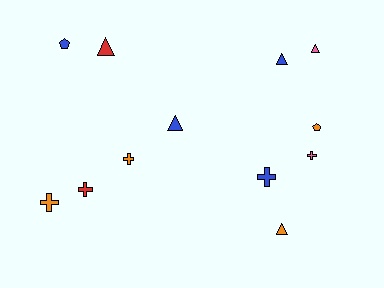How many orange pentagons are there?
There is 1 orange pentagon.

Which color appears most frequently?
Blue, with 4 objects.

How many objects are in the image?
There are 12 objects.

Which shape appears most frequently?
Triangle, with 5 objects.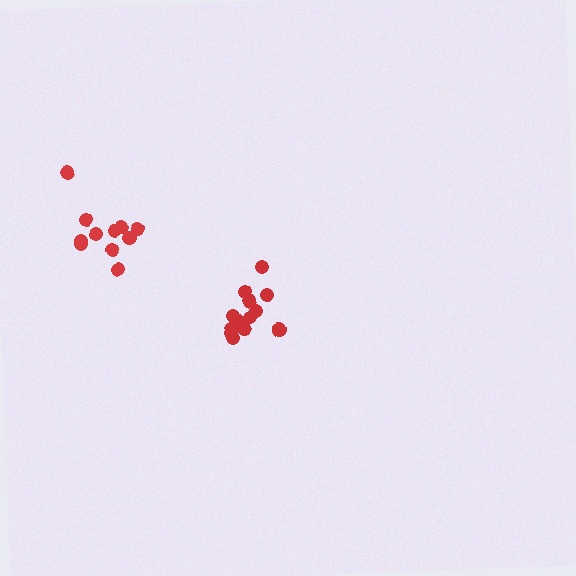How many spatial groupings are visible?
There are 2 spatial groupings.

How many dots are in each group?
Group 1: 11 dots, Group 2: 13 dots (24 total).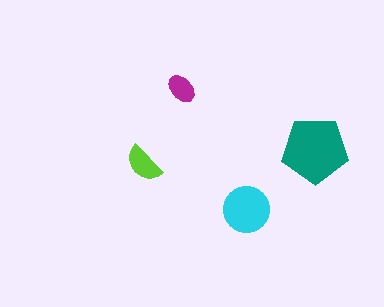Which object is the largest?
The teal pentagon.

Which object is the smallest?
The magenta ellipse.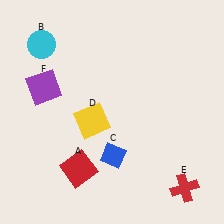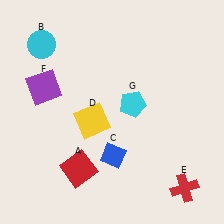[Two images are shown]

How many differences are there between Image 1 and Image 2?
There is 1 difference between the two images.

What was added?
A cyan pentagon (G) was added in Image 2.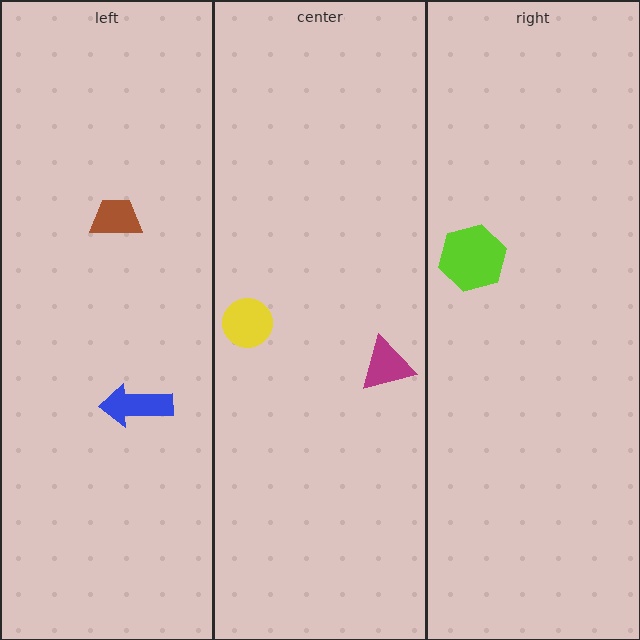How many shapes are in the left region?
2.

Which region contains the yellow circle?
The center region.